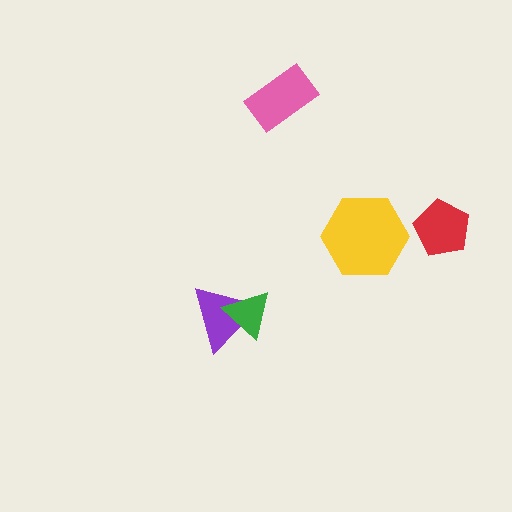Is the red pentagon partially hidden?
No, no other shape covers it.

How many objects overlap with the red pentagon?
0 objects overlap with the red pentagon.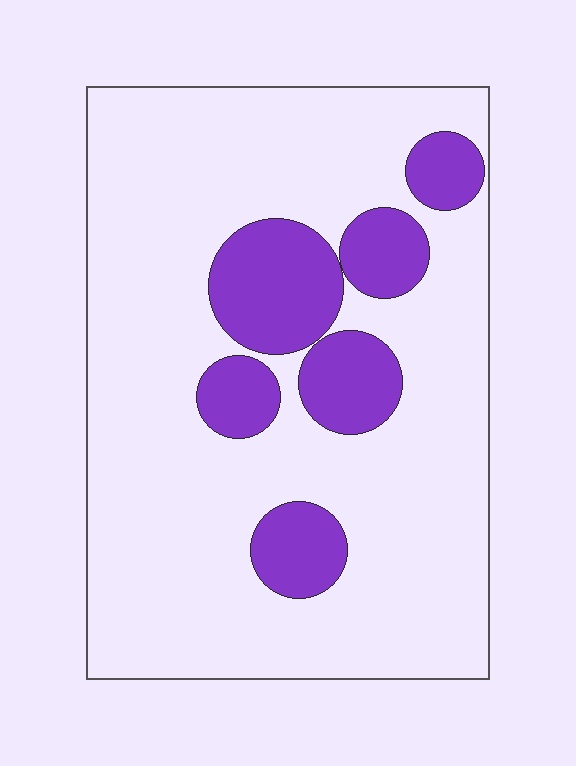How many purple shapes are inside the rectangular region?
6.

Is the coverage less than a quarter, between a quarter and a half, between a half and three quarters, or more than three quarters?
Less than a quarter.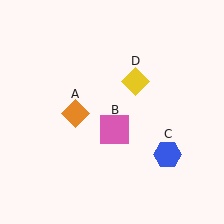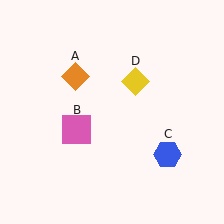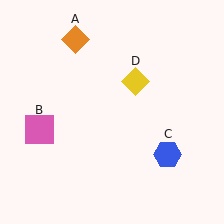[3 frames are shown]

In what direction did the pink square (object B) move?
The pink square (object B) moved left.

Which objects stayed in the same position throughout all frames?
Blue hexagon (object C) and yellow diamond (object D) remained stationary.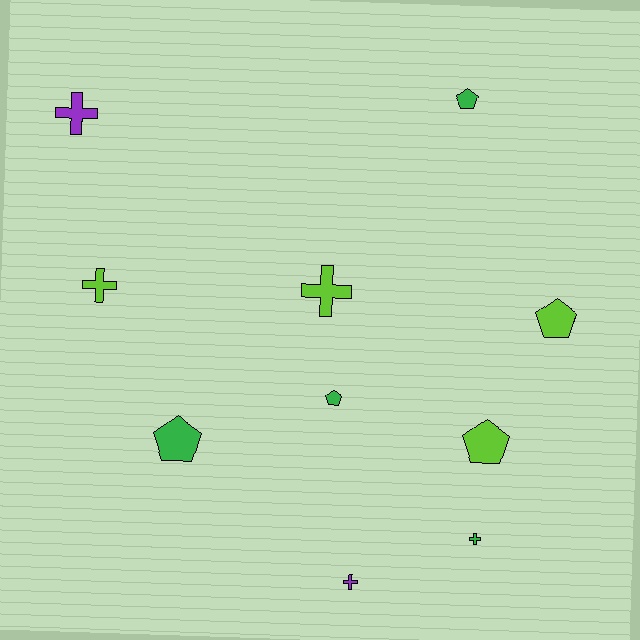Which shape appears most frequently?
Pentagon, with 5 objects.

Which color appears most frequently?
Green, with 4 objects.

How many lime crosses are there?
There are 2 lime crosses.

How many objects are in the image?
There are 10 objects.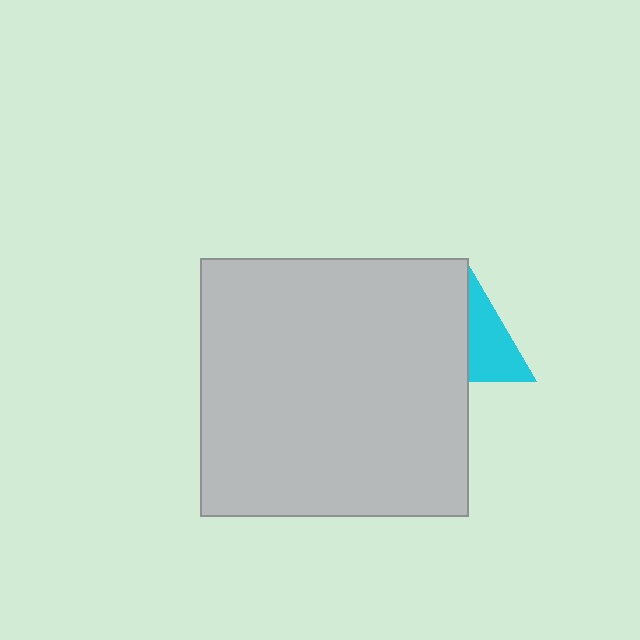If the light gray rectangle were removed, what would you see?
You would see the complete cyan triangle.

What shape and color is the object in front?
The object in front is a light gray rectangle.